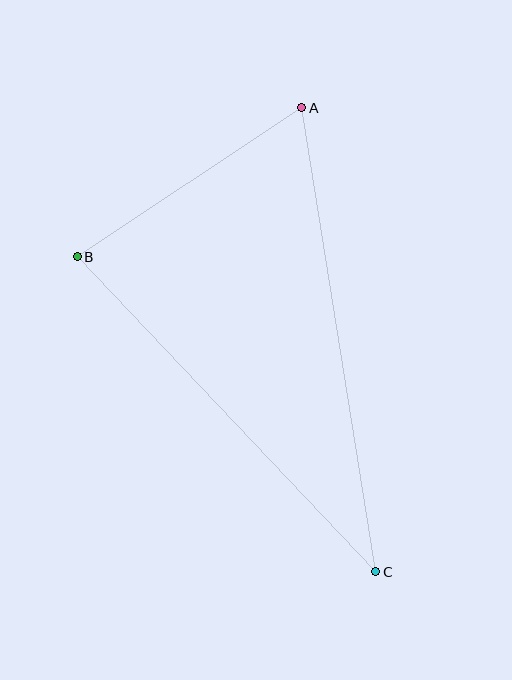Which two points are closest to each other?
Points A and B are closest to each other.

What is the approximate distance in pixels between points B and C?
The distance between B and C is approximately 434 pixels.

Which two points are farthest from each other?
Points A and C are farthest from each other.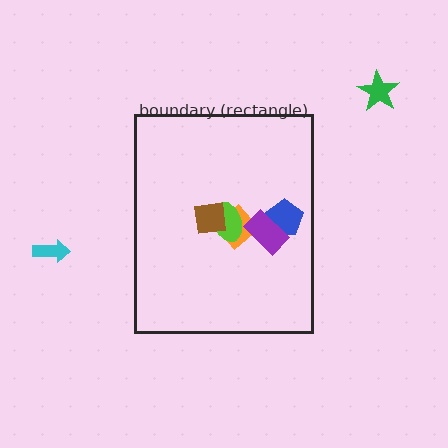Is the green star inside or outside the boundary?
Outside.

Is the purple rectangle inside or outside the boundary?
Inside.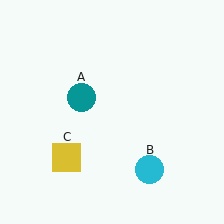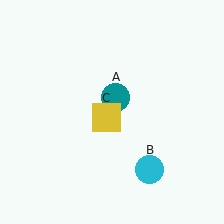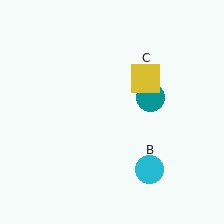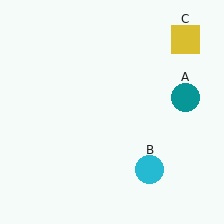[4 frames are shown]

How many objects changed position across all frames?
2 objects changed position: teal circle (object A), yellow square (object C).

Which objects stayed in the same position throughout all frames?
Cyan circle (object B) remained stationary.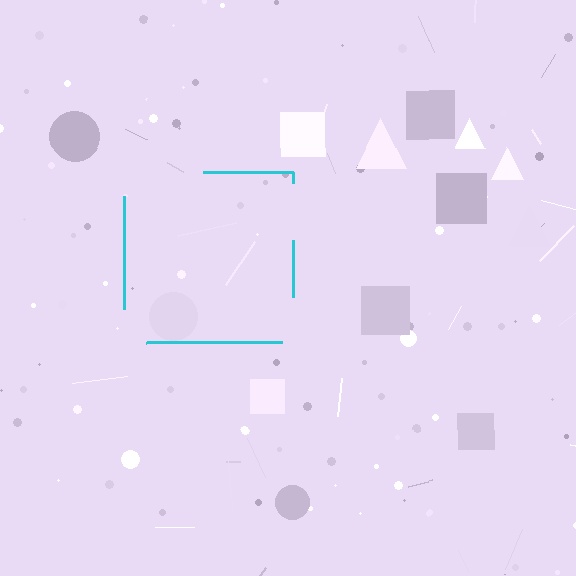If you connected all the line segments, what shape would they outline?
They would outline a square.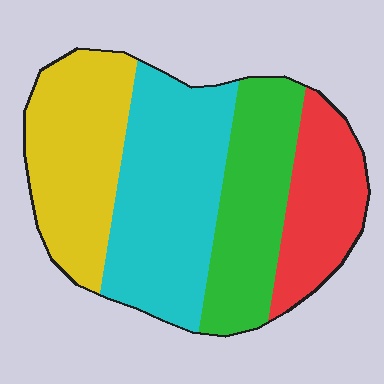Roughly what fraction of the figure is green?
Green covers around 25% of the figure.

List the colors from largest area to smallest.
From largest to smallest: cyan, yellow, green, red.